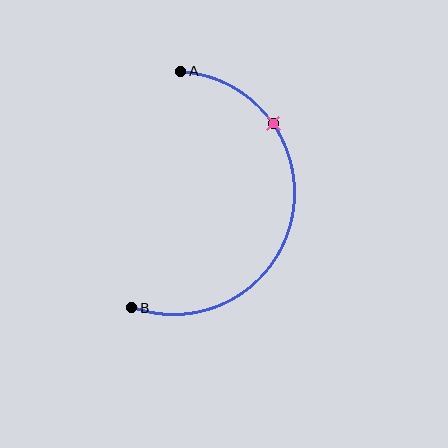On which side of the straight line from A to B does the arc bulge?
The arc bulges to the right of the straight line connecting A and B.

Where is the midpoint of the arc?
The arc midpoint is the point on the curve farthest from the straight line joining A and B. It sits to the right of that line.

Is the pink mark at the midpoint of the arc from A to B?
No. The pink mark lies on the arc but is closer to endpoint A. The arc midpoint would be at the point on the curve equidistant along the arc from both A and B.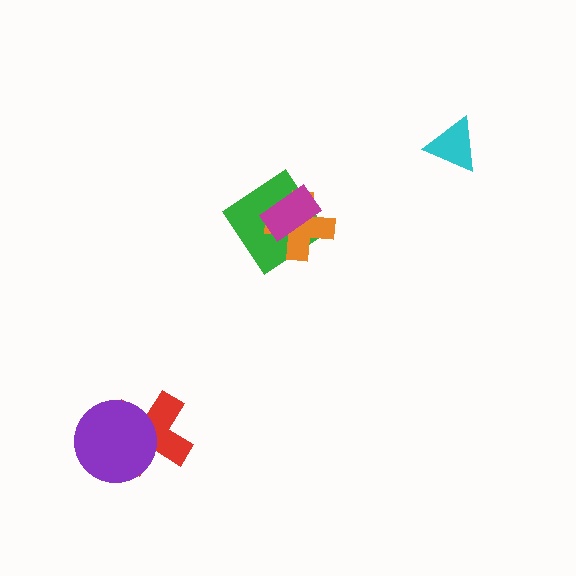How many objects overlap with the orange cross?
2 objects overlap with the orange cross.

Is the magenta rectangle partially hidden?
No, no other shape covers it.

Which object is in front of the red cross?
The purple circle is in front of the red cross.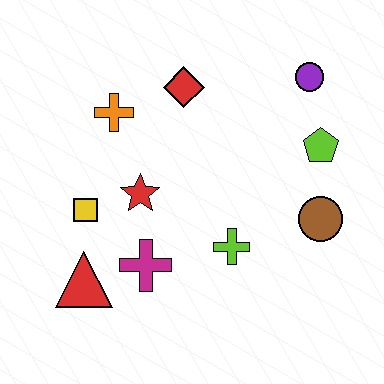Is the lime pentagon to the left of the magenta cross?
No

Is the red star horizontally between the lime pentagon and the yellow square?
Yes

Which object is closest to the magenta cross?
The red triangle is closest to the magenta cross.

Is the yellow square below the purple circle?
Yes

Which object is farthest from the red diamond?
The red triangle is farthest from the red diamond.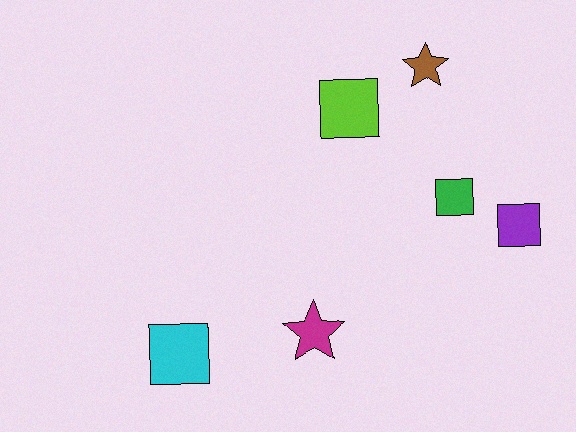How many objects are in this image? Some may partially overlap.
There are 6 objects.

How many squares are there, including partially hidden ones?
There are 4 squares.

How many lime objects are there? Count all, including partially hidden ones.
There is 1 lime object.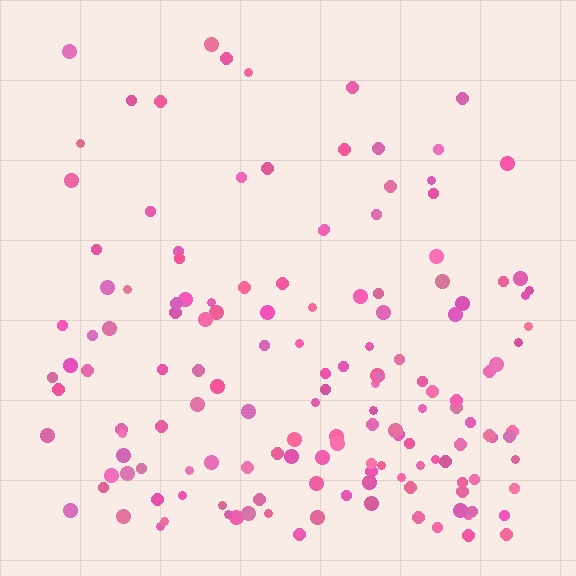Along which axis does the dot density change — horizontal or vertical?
Vertical.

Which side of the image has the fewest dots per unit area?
The top.